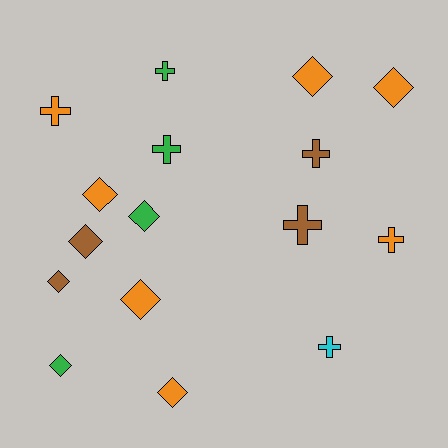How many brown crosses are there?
There are 2 brown crosses.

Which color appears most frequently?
Orange, with 7 objects.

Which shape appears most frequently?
Diamond, with 9 objects.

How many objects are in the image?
There are 16 objects.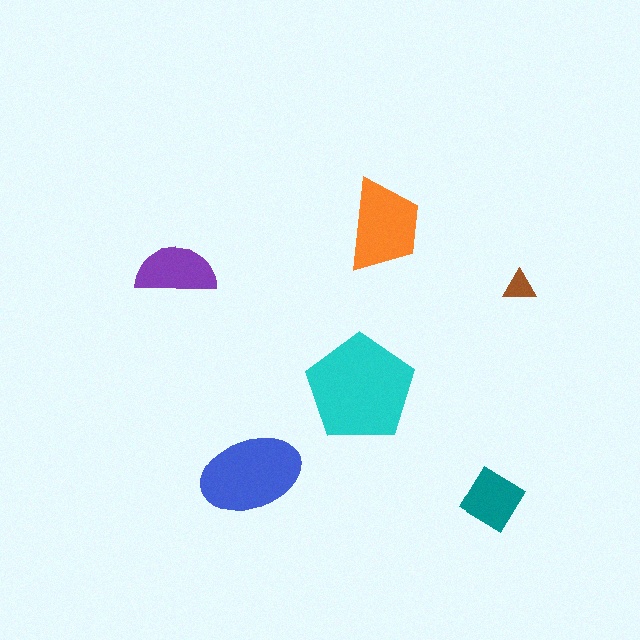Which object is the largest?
The cyan pentagon.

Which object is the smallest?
The brown triangle.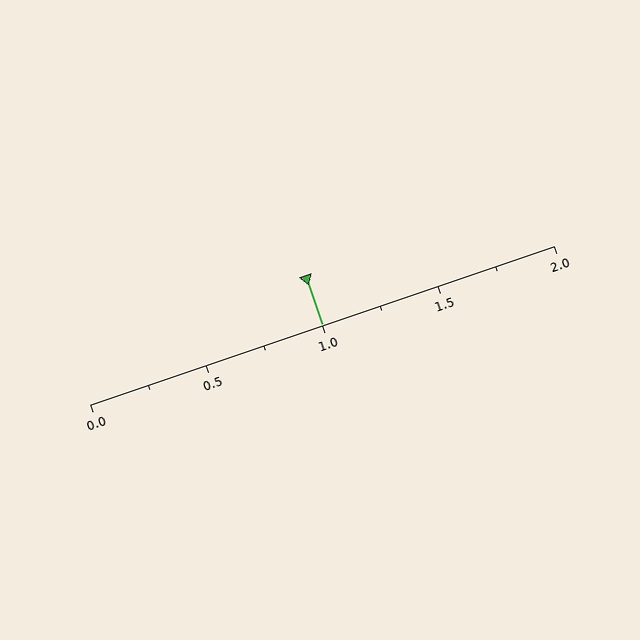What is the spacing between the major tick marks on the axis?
The major ticks are spaced 0.5 apart.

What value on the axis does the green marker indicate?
The marker indicates approximately 1.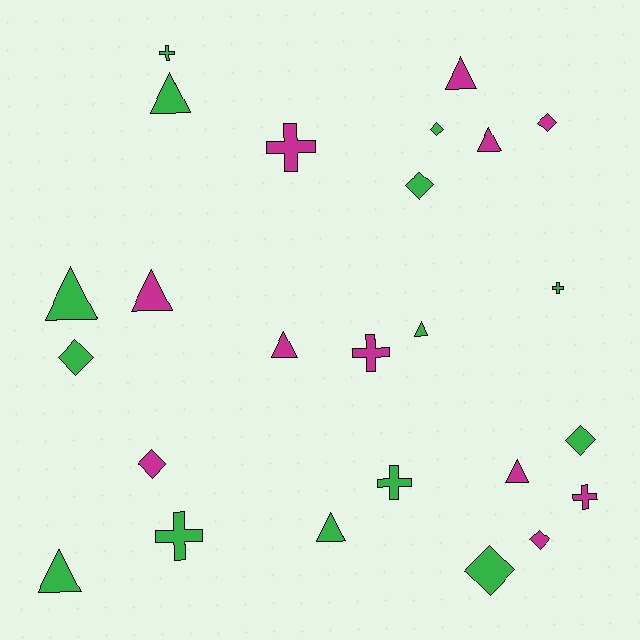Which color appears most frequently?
Green, with 14 objects.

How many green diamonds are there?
There are 5 green diamonds.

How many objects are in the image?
There are 25 objects.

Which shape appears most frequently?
Triangle, with 10 objects.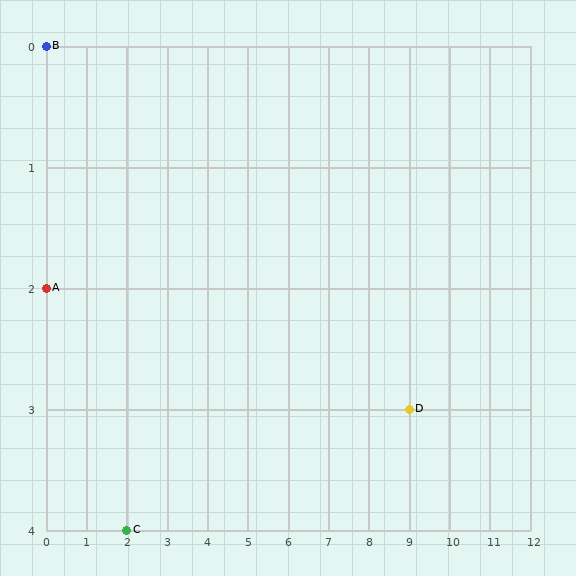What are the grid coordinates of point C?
Point C is at grid coordinates (2, 4).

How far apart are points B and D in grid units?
Points B and D are 9 columns and 3 rows apart (about 9.5 grid units diagonally).